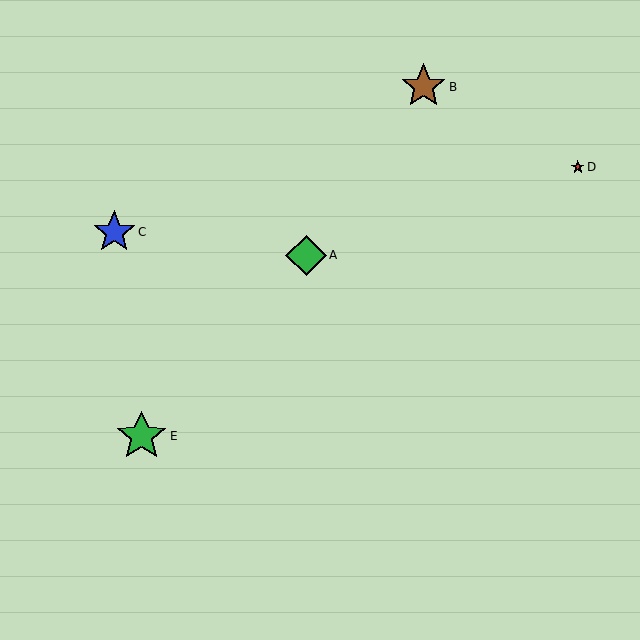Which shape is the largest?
The green star (labeled E) is the largest.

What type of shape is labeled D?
Shape D is a red star.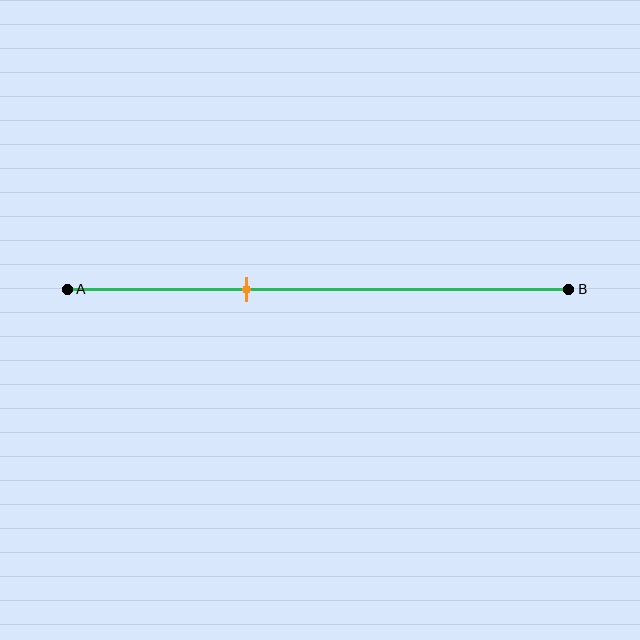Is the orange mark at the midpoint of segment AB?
No, the mark is at about 35% from A, not at the 50% midpoint.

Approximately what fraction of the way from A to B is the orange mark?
The orange mark is approximately 35% of the way from A to B.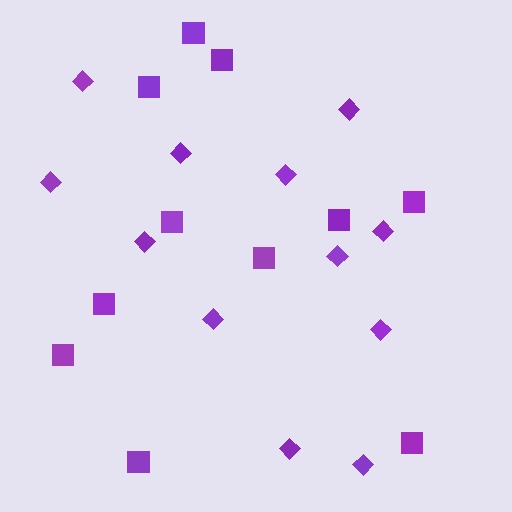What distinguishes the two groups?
There are 2 groups: one group of squares (11) and one group of diamonds (12).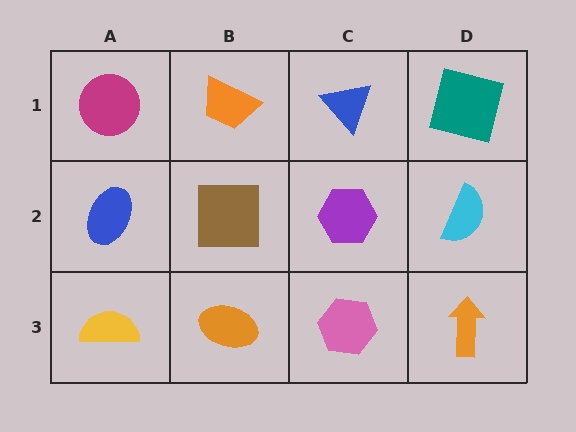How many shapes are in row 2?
4 shapes.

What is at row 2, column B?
A brown square.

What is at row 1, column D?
A teal square.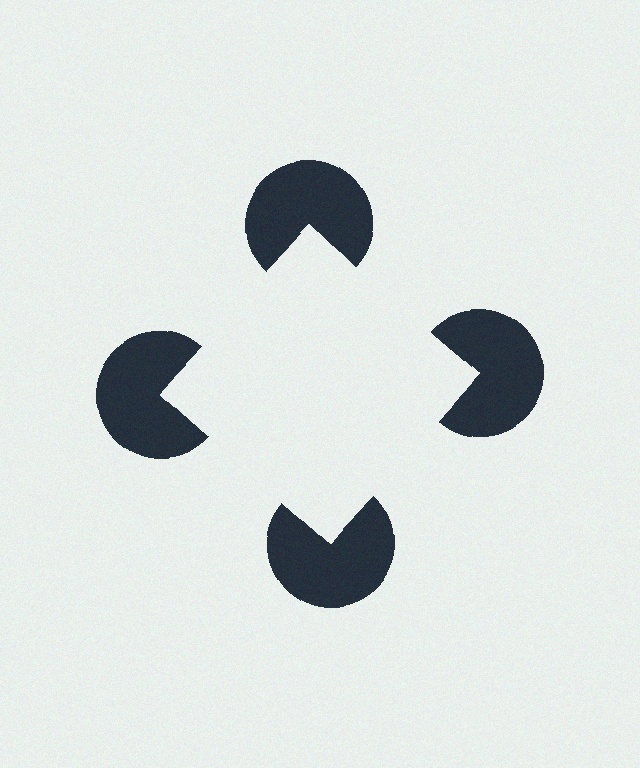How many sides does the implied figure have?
4 sides.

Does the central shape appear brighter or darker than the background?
It typically appears slightly brighter than the background, even though no actual brightness change is drawn.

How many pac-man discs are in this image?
There are 4 — one at each vertex of the illusory square.